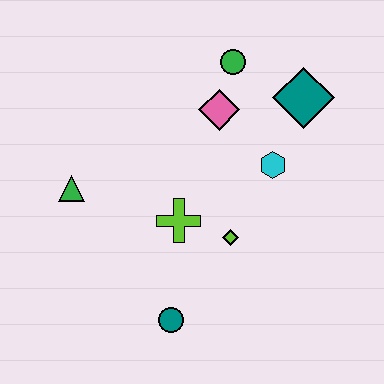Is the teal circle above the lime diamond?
No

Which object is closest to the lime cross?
The lime diamond is closest to the lime cross.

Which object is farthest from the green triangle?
The teal diamond is farthest from the green triangle.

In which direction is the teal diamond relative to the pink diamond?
The teal diamond is to the right of the pink diamond.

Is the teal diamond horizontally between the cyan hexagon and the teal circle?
No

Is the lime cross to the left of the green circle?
Yes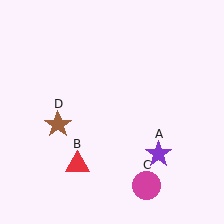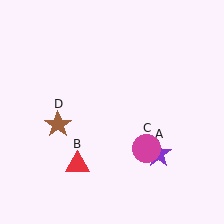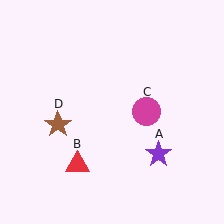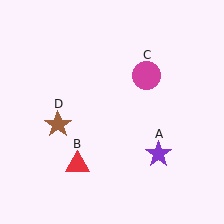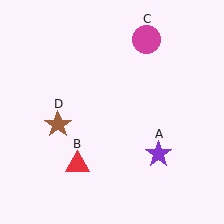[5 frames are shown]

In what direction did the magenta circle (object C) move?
The magenta circle (object C) moved up.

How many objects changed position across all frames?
1 object changed position: magenta circle (object C).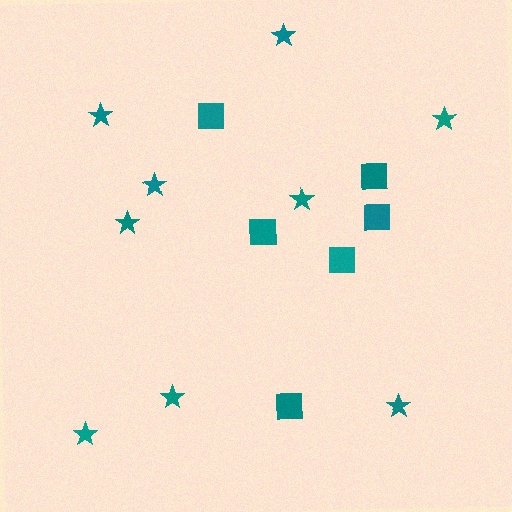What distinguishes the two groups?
There are 2 groups: one group of squares (6) and one group of stars (9).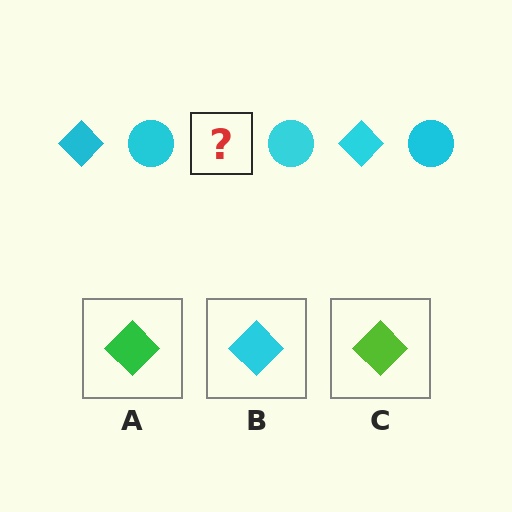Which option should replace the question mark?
Option B.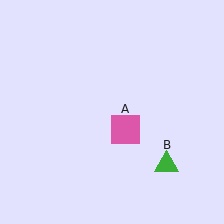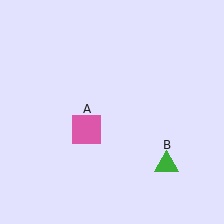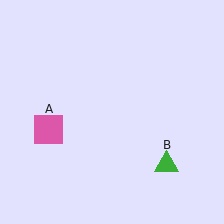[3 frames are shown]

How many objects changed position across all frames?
1 object changed position: pink square (object A).